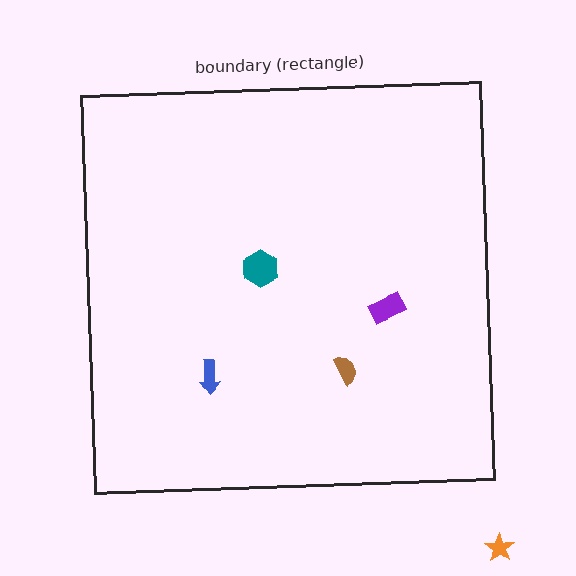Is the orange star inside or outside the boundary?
Outside.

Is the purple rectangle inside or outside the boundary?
Inside.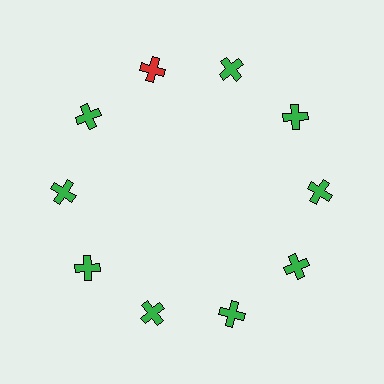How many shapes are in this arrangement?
There are 10 shapes arranged in a ring pattern.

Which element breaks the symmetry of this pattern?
The red cross at roughly the 11 o'clock position breaks the symmetry. All other shapes are green crosses.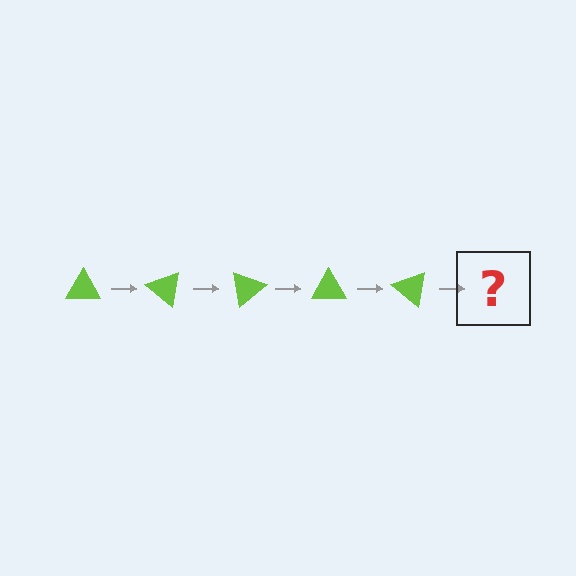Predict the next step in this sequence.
The next step is a lime triangle rotated 200 degrees.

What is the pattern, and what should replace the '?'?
The pattern is that the triangle rotates 40 degrees each step. The '?' should be a lime triangle rotated 200 degrees.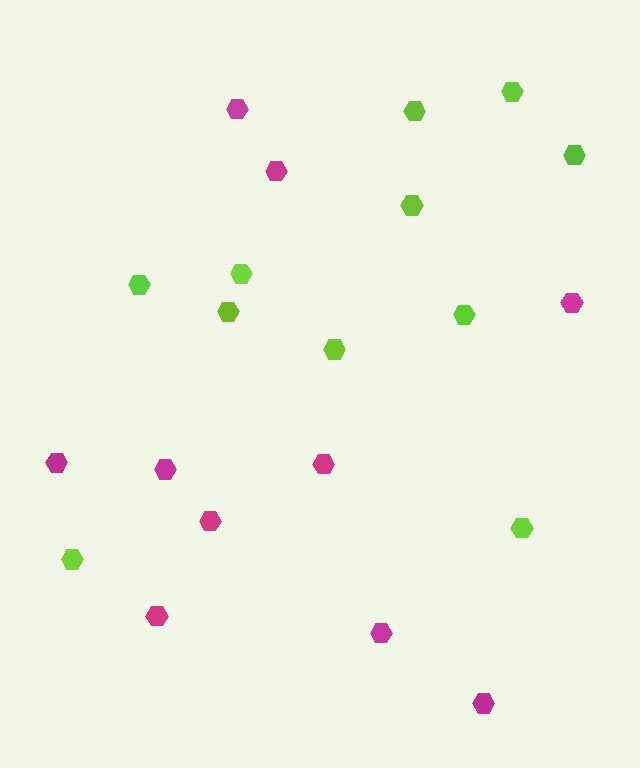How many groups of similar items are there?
There are 2 groups: one group of lime hexagons (11) and one group of magenta hexagons (10).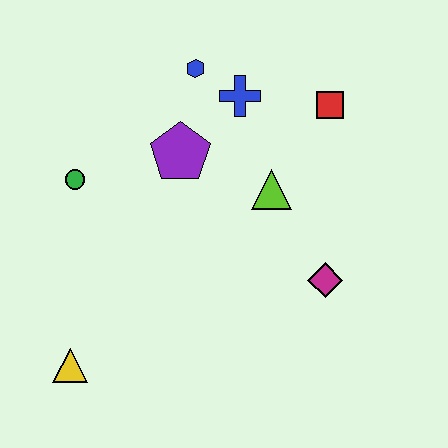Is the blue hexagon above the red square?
Yes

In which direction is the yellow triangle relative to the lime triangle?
The yellow triangle is to the left of the lime triangle.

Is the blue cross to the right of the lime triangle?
No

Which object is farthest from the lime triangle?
The yellow triangle is farthest from the lime triangle.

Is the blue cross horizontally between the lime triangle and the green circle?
Yes